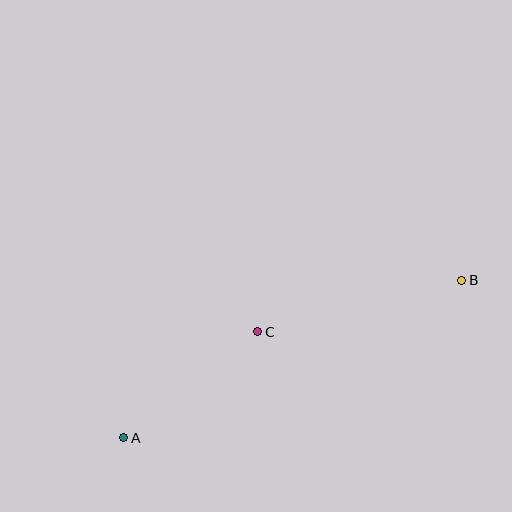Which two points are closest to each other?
Points A and C are closest to each other.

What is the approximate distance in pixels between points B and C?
The distance between B and C is approximately 210 pixels.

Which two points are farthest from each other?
Points A and B are farthest from each other.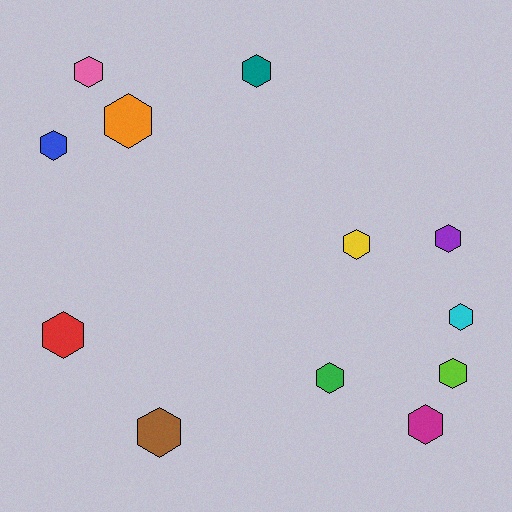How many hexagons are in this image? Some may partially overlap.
There are 12 hexagons.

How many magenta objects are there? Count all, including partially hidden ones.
There is 1 magenta object.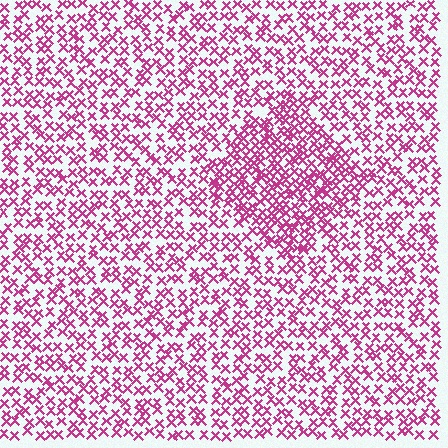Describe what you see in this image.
The image contains small magenta elements arranged at two different densities. A diamond-shaped region is visible where the elements are more densely packed than the surrounding area.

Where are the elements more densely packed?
The elements are more densely packed inside the diamond boundary.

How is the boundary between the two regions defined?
The boundary is defined by a change in element density (approximately 1.7x ratio). All elements are the same color, size, and shape.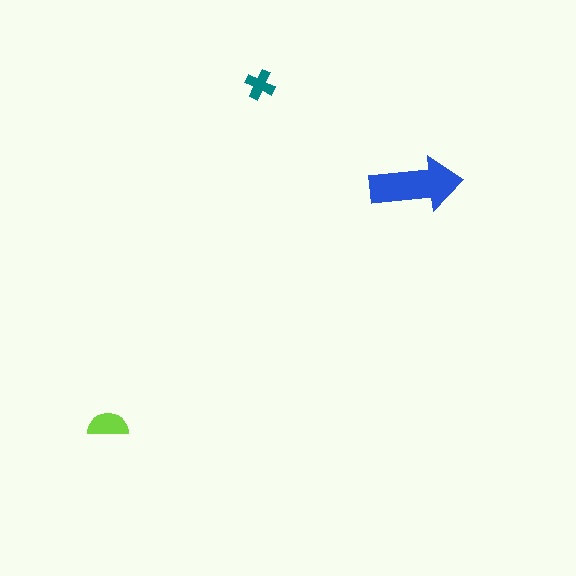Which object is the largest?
The blue arrow.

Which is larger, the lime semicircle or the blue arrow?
The blue arrow.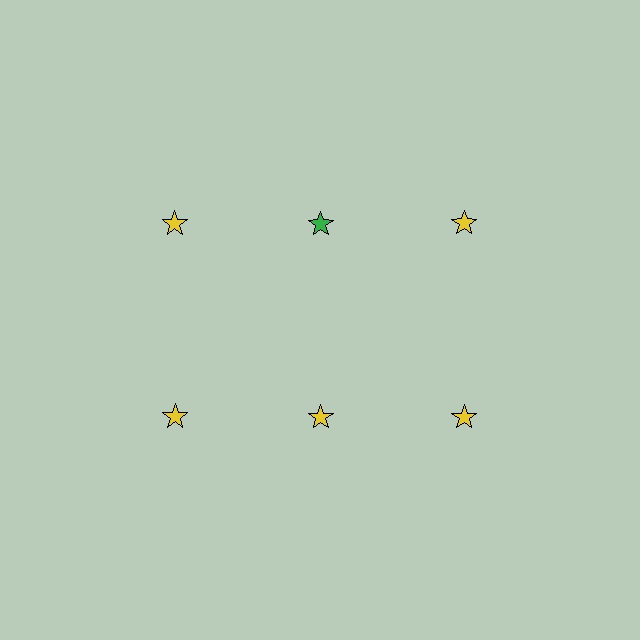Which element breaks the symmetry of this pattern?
The green star in the top row, second from left column breaks the symmetry. All other shapes are yellow stars.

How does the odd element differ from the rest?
It has a different color: green instead of yellow.